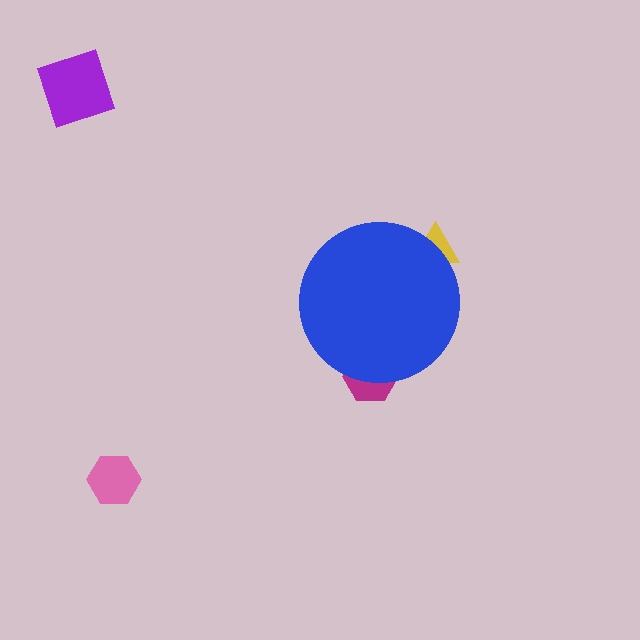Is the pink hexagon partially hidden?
No, the pink hexagon is fully visible.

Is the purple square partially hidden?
No, the purple square is fully visible.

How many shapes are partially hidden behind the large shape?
2 shapes are partially hidden.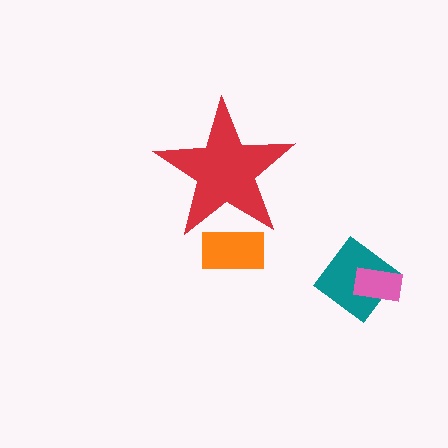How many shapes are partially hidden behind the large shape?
1 shape is partially hidden.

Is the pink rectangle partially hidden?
No, the pink rectangle is fully visible.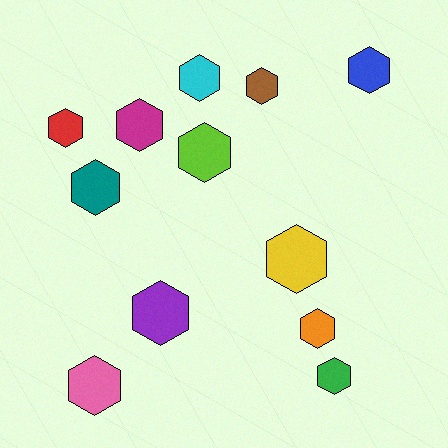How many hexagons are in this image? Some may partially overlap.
There are 12 hexagons.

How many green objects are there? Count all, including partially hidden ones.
There is 1 green object.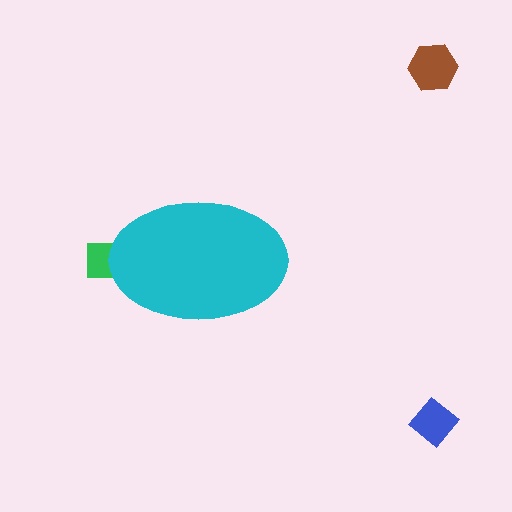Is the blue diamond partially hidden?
No, the blue diamond is fully visible.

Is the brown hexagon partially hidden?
No, the brown hexagon is fully visible.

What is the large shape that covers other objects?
A cyan ellipse.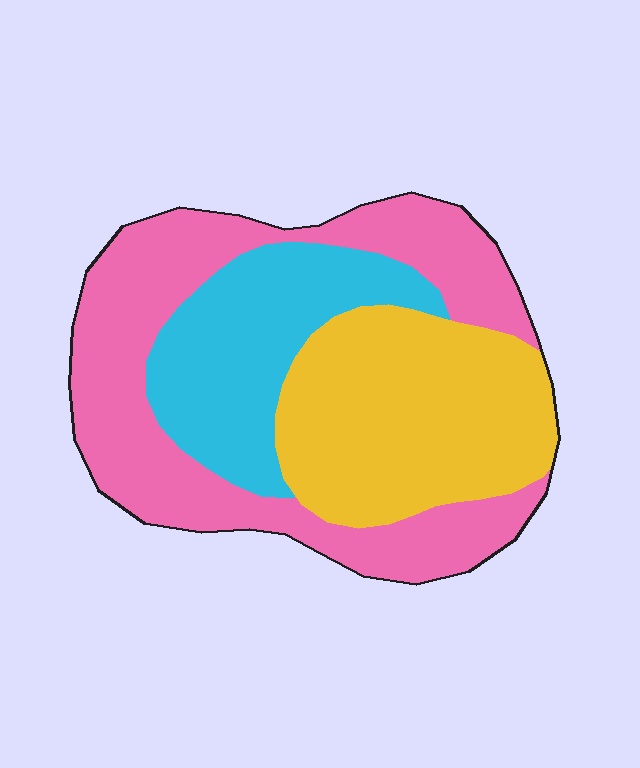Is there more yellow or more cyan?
Yellow.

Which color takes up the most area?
Pink, at roughly 45%.